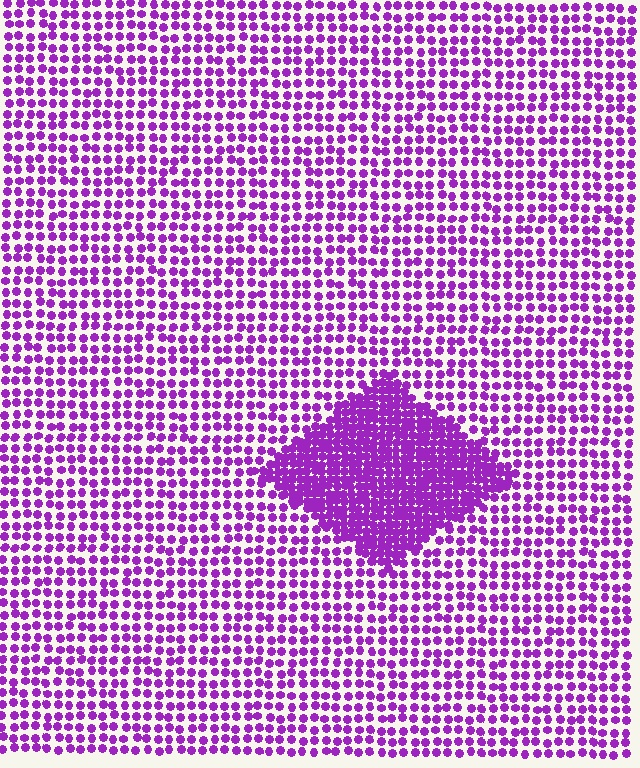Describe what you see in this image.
The image contains small purple elements arranged at two different densities. A diamond-shaped region is visible where the elements are more densely packed than the surrounding area.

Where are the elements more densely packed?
The elements are more densely packed inside the diamond boundary.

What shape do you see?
I see a diamond.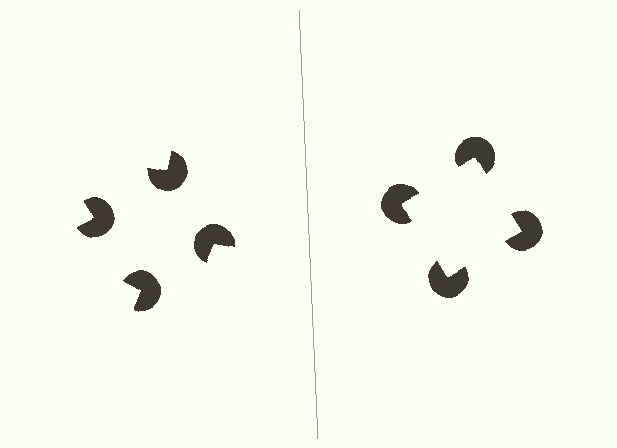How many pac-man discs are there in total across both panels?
8 — 4 on each side.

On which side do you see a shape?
An illusory square appears on the right side. On the left side the wedge cuts are rotated, so no coherent shape forms.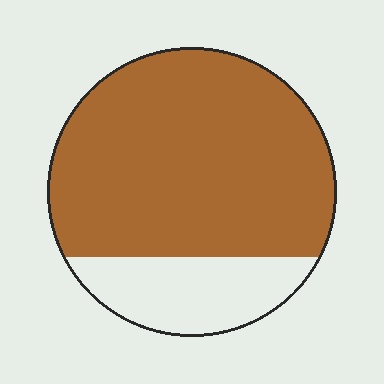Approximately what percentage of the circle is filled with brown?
Approximately 80%.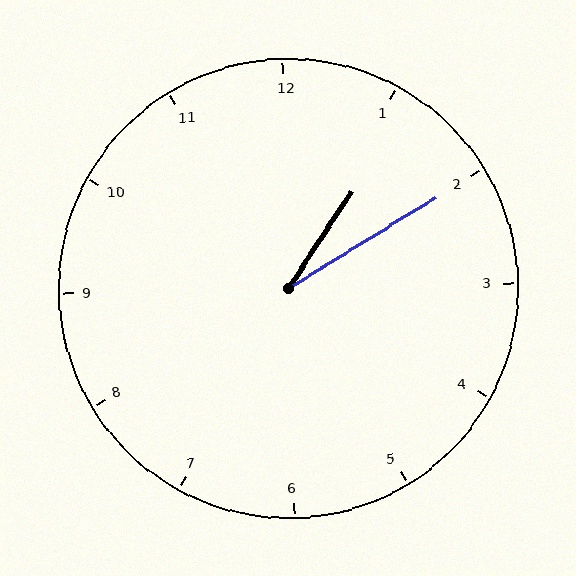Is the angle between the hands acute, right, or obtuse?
It is acute.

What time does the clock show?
1:10.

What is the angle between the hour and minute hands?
Approximately 25 degrees.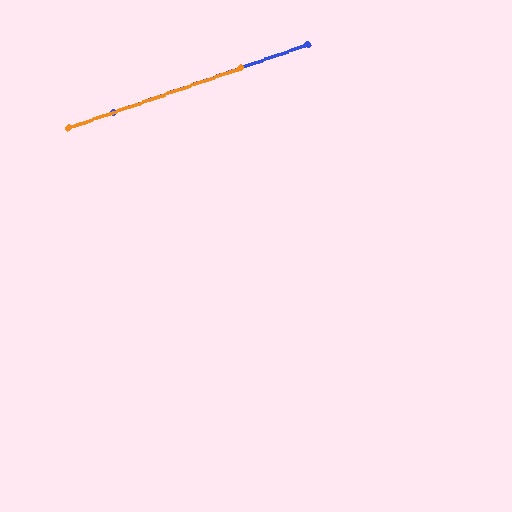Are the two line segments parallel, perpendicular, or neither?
Parallel — their directions differ by only 0.3°.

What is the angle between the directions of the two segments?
Approximately 0 degrees.